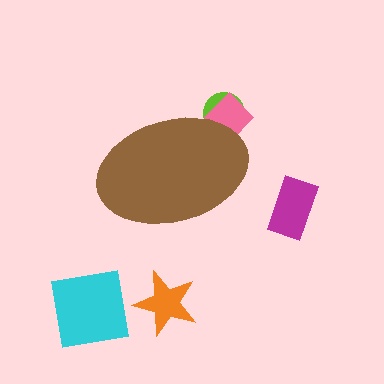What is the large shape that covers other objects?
A brown ellipse.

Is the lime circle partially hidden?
Yes, the lime circle is partially hidden behind the brown ellipse.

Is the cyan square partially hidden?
No, the cyan square is fully visible.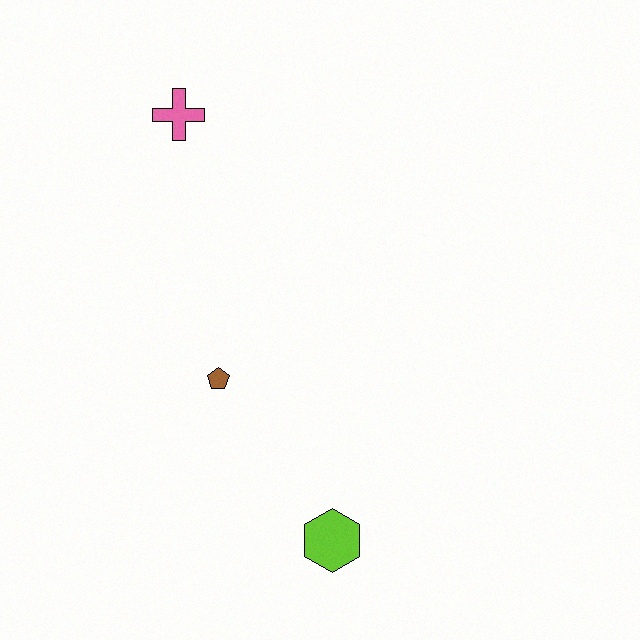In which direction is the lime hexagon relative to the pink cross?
The lime hexagon is below the pink cross.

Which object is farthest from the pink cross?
The lime hexagon is farthest from the pink cross.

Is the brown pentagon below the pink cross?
Yes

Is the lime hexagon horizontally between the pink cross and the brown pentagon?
No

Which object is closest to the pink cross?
The brown pentagon is closest to the pink cross.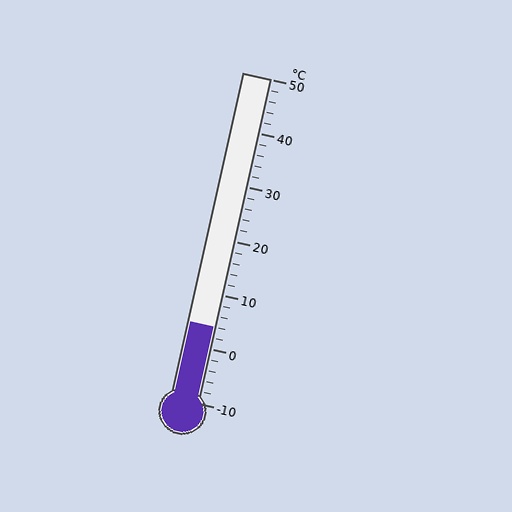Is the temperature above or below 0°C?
The temperature is above 0°C.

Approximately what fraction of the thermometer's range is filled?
The thermometer is filled to approximately 25% of its range.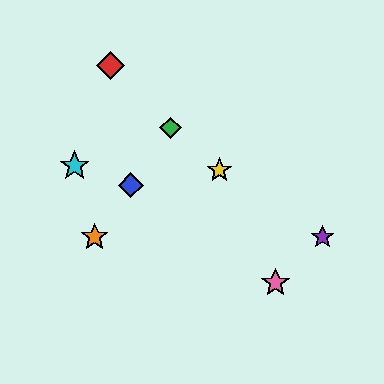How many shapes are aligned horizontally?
2 shapes (the purple star, the orange star) are aligned horizontally.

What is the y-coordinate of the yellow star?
The yellow star is at y≈170.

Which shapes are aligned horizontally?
The purple star, the orange star are aligned horizontally.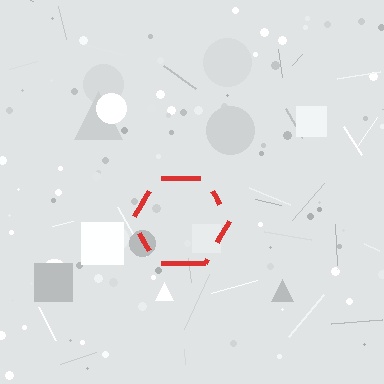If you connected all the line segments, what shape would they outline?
They would outline a hexagon.